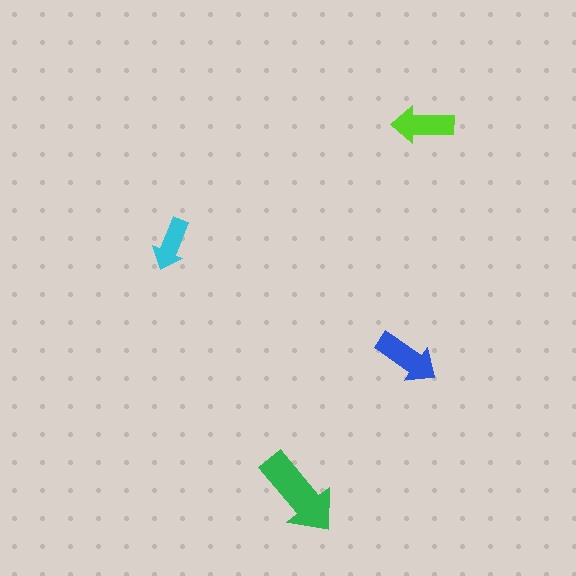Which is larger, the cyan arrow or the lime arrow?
The lime one.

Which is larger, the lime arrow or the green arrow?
The green one.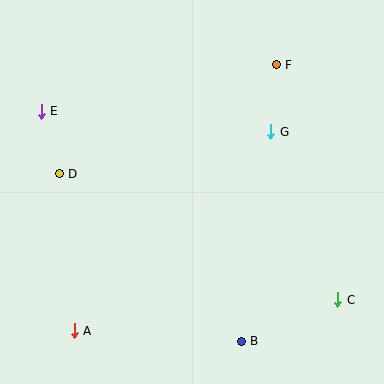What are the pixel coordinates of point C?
Point C is at (338, 300).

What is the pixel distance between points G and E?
The distance between G and E is 230 pixels.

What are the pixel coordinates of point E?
Point E is at (41, 111).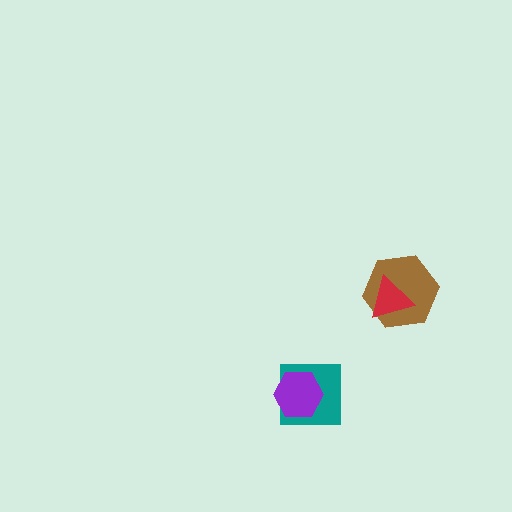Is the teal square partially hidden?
Yes, it is partially covered by another shape.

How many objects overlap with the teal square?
1 object overlaps with the teal square.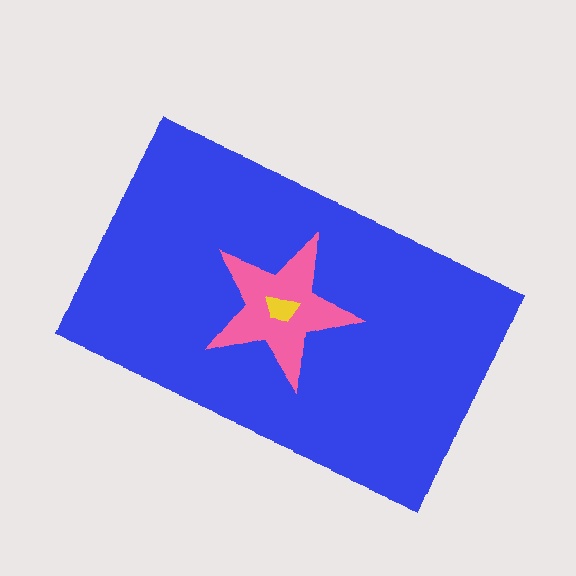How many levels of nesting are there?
3.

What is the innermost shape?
The yellow trapezoid.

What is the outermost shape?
The blue rectangle.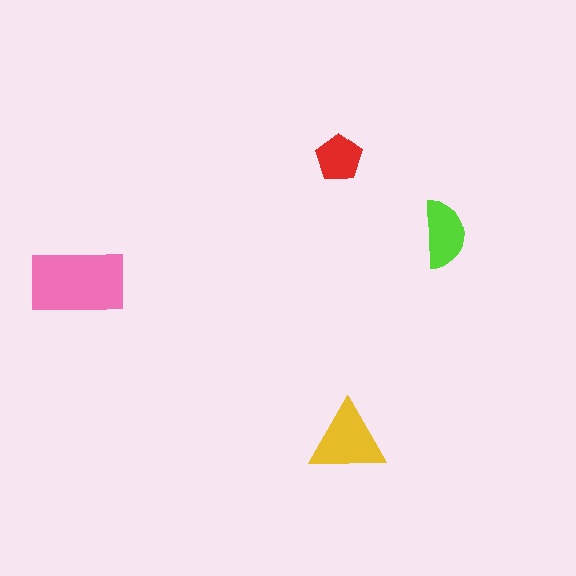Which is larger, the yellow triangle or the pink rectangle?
The pink rectangle.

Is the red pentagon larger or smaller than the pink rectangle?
Smaller.